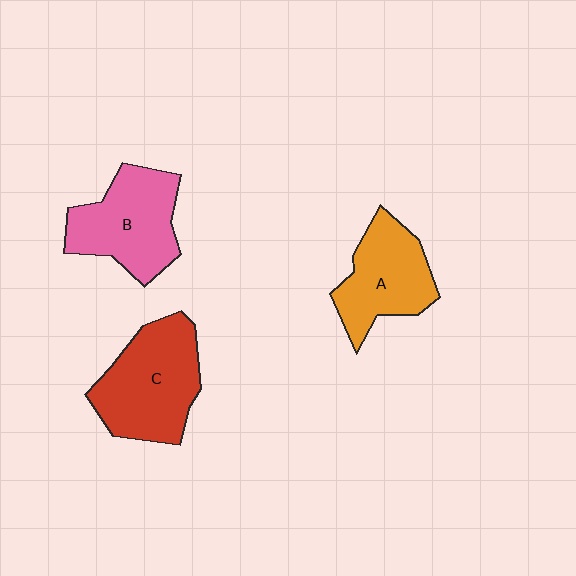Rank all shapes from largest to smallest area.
From largest to smallest: C (red), B (pink), A (orange).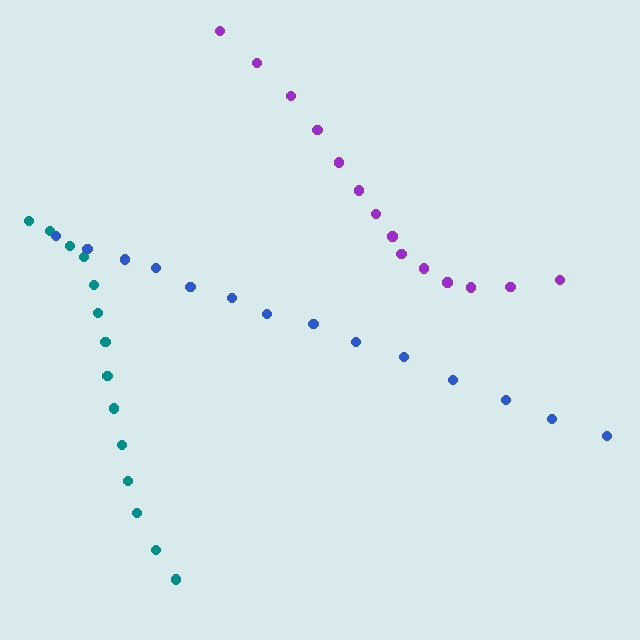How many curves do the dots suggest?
There are 3 distinct paths.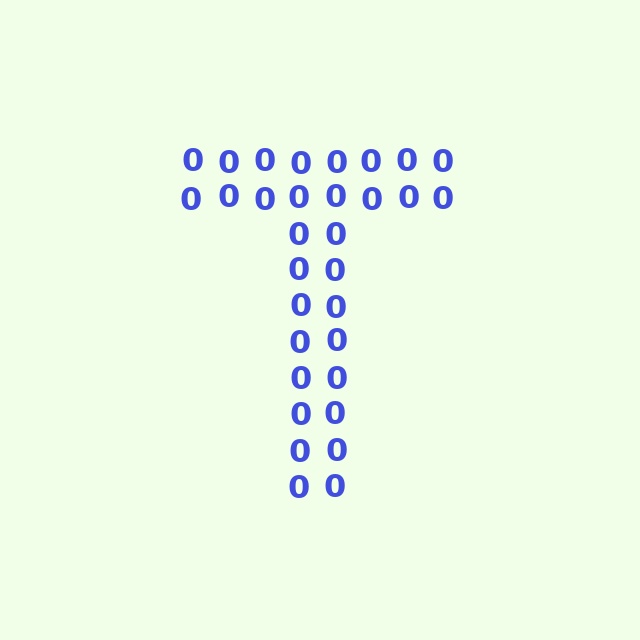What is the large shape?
The large shape is the letter T.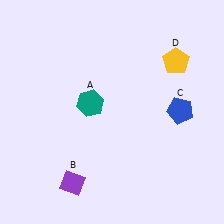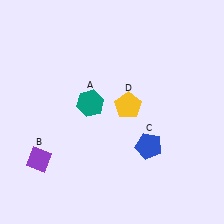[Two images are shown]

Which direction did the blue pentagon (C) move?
The blue pentagon (C) moved down.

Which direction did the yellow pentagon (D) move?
The yellow pentagon (D) moved left.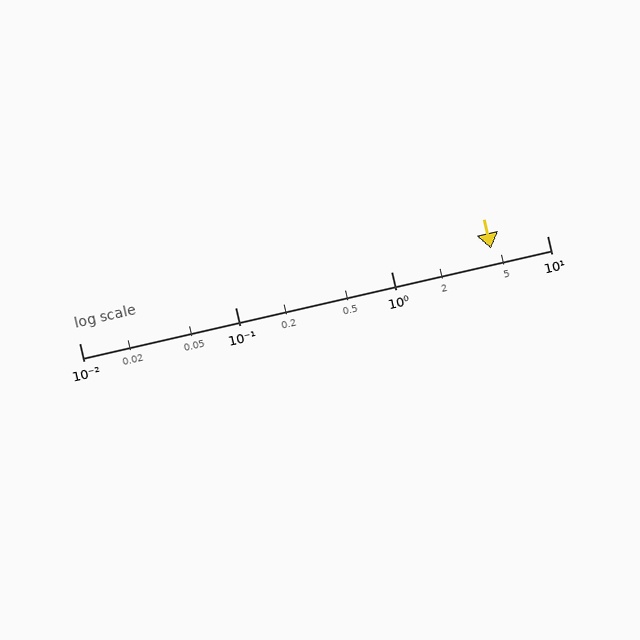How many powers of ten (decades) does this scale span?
The scale spans 3 decades, from 0.01 to 10.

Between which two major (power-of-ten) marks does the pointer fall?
The pointer is between 1 and 10.